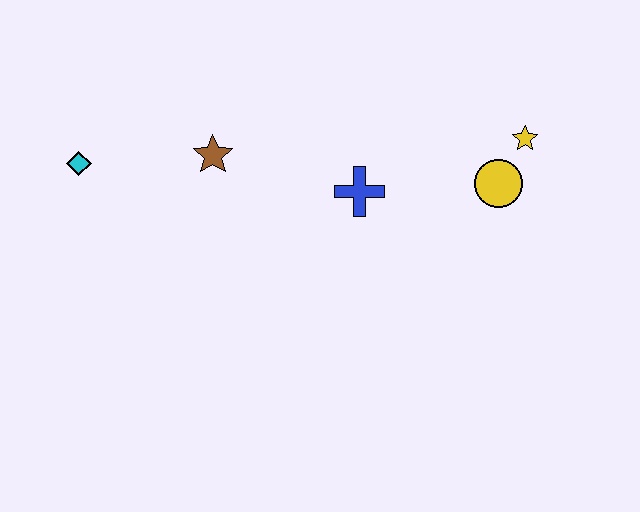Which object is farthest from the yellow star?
The cyan diamond is farthest from the yellow star.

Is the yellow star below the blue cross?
No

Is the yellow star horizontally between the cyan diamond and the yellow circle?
No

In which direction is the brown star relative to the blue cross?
The brown star is to the left of the blue cross.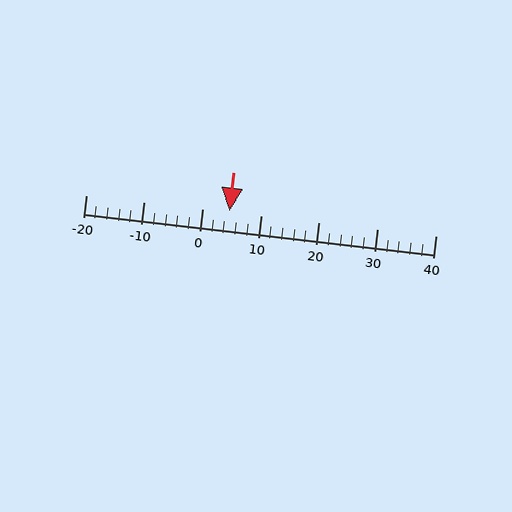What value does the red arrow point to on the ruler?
The red arrow points to approximately 5.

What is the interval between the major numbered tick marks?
The major tick marks are spaced 10 units apart.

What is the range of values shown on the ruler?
The ruler shows values from -20 to 40.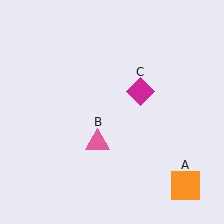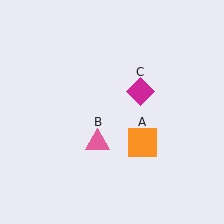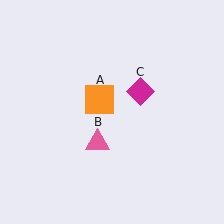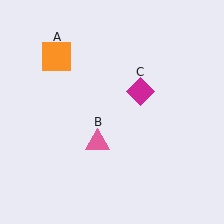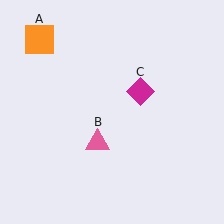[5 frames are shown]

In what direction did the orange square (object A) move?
The orange square (object A) moved up and to the left.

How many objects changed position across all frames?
1 object changed position: orange square (object A).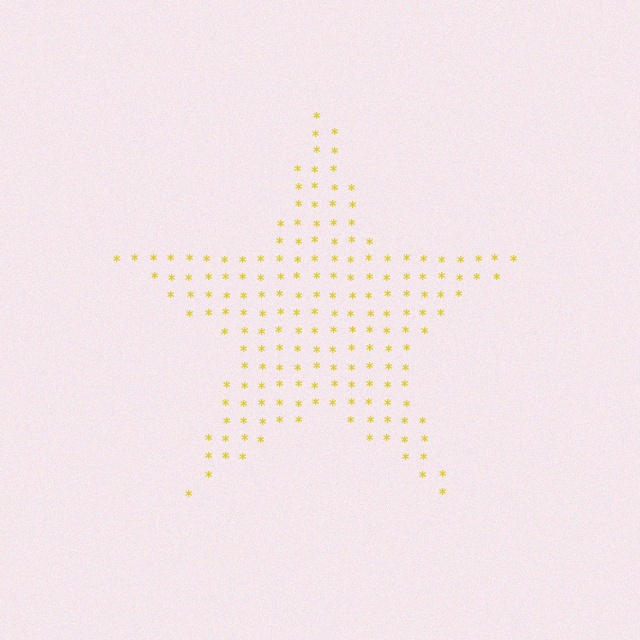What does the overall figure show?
The overall figure shows a star.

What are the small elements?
The small elements are asterisks.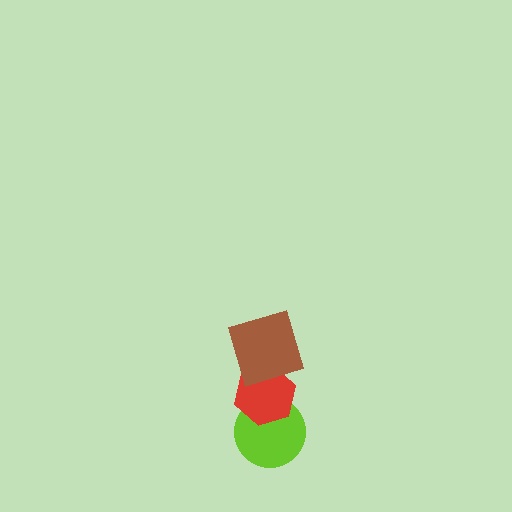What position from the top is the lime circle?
The lime circle is 3rd from the top.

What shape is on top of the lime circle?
The red hexagon is on top of the lime circle.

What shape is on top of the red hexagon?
The brown square is on top of the red hexagon.